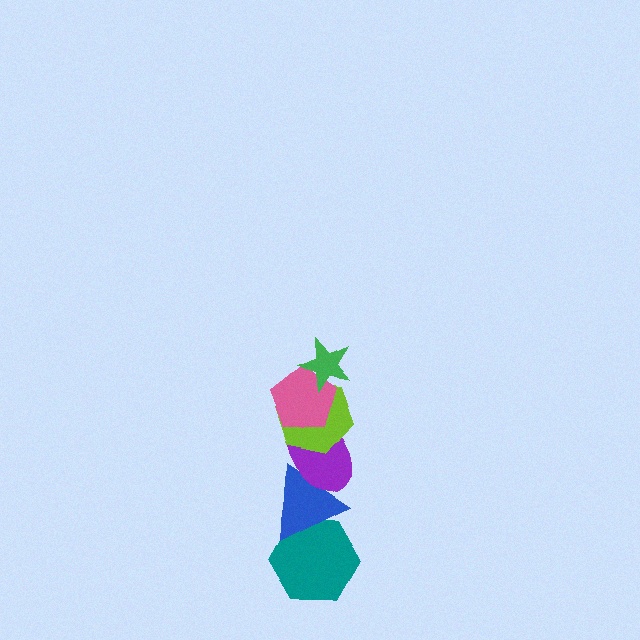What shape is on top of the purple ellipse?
The lime hexagon is on top of the purple ellipse.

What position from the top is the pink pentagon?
The pink pentagon is 2nd from the top.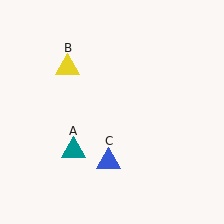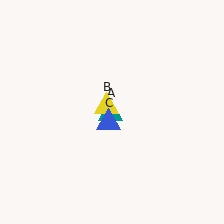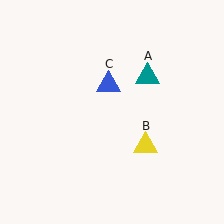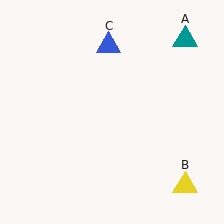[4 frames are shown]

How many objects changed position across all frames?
3 objects changed position: teal triangle (object A), yellow triangle (object B), blue triangle (object C).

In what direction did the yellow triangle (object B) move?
The yellow triangle (object B) moved down and to the right.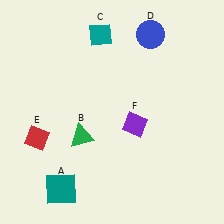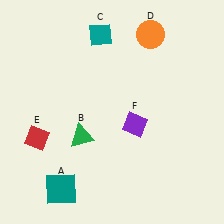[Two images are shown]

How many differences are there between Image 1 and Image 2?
There is 1 difference between the two images.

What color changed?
The circle (D) changed from blue in Image 1 to orange in Image 2.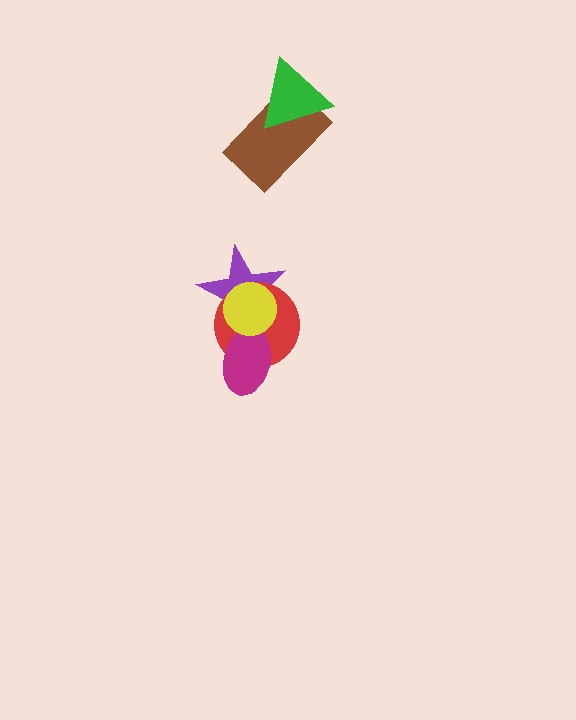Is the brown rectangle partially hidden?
Yes, it is partially covered by another shape.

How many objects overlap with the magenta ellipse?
3 objects overlap with the magenta ellipse.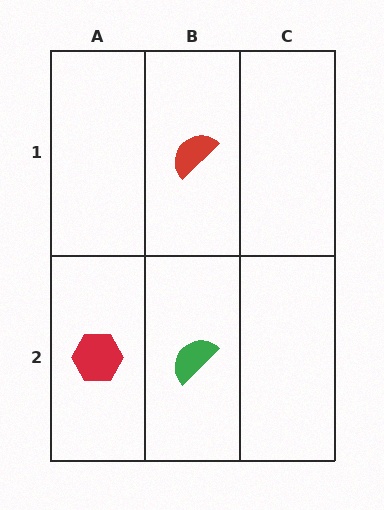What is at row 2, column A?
A red hexagon.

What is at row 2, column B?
A green semicircle.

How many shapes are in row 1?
1 shape.